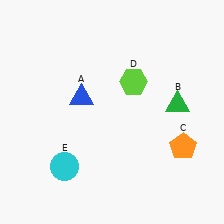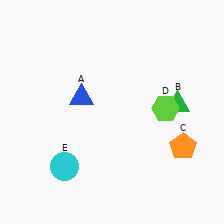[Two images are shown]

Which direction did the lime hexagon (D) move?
The lime hexagon (D) moved right.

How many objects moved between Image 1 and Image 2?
1 object moved between the two images.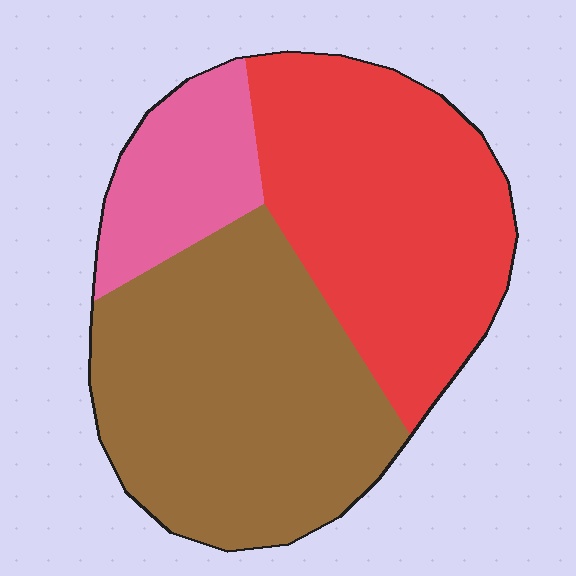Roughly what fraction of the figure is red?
Red takes up between a third and a half of the figure.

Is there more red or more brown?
Brown.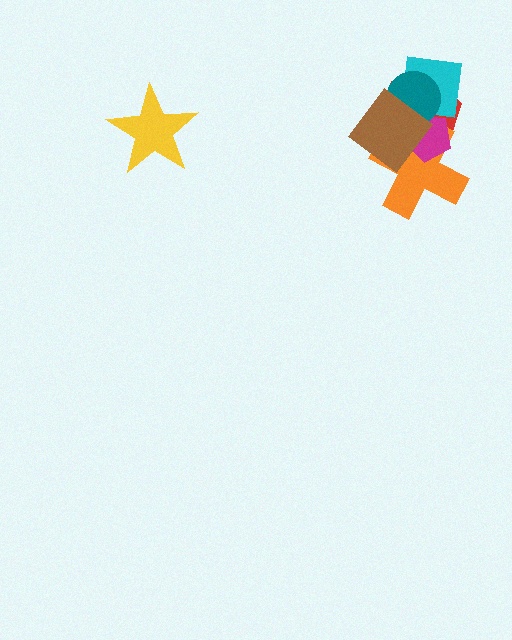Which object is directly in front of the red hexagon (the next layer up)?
The orange cross is directly in front of the red hexagon.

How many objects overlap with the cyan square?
3 objects overlap with the cyan square.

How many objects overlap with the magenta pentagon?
4 objects overlap with the magenta pentagon.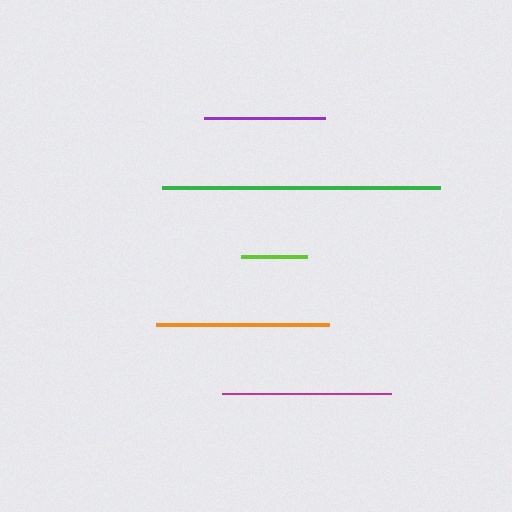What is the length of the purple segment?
The purple segment is approximately 120 pixels long.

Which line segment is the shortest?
The lime line is the shortest at approximately 66 pixels.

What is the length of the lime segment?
The lime segment is approximately 66 pixels long.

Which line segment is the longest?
The green line is the longest at approximately 277 pixels.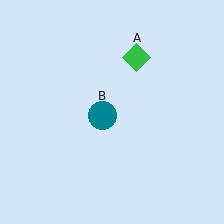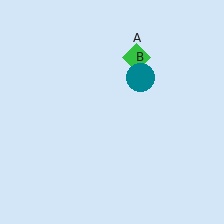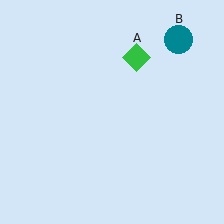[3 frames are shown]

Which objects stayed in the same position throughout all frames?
Green diamond (object A) remained stationary.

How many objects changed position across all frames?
1 object changed position: teal circle (object B).